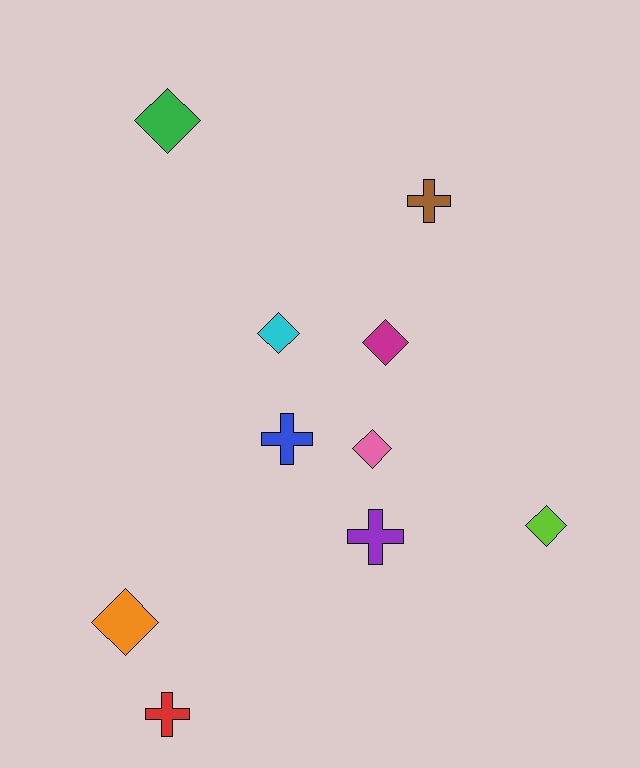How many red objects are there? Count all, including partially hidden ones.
There is 1 red object.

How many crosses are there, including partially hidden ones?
There are 4 crosses.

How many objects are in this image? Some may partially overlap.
There are 10 objects.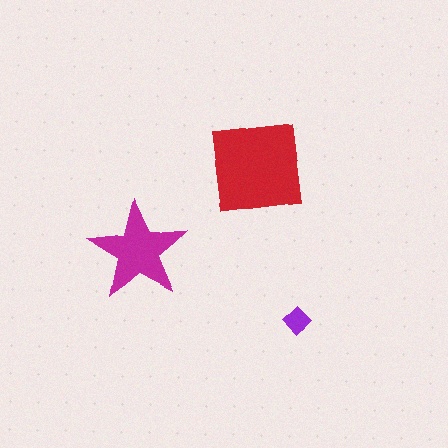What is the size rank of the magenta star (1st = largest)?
2nd.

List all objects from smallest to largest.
The purple diamond, the magenta star, the red square.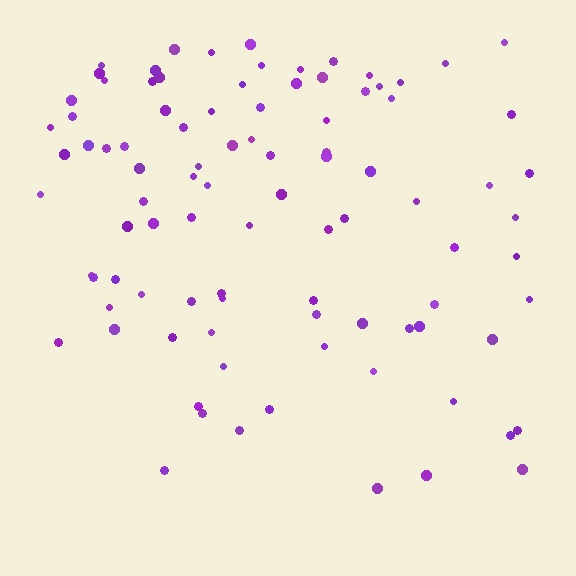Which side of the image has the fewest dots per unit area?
The bottom.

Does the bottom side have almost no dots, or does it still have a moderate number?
Still a moderate number, just noticeably fewer than the top.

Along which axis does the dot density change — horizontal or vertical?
Vertical.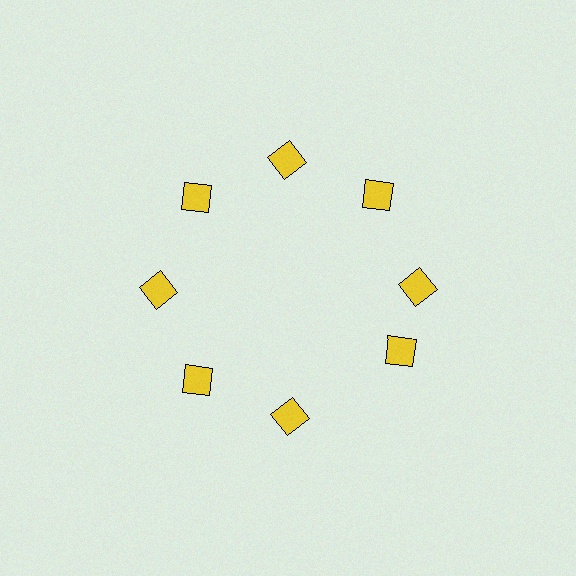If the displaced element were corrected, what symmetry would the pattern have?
It would have 8-fold rotational symmetry — the pattern would map onto itself every 45 degrees.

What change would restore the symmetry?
The symmetry would be restored by rotating it back into even spacing with its neighbors so that all 8 diamonds sit at equal angles and equal distance from the center.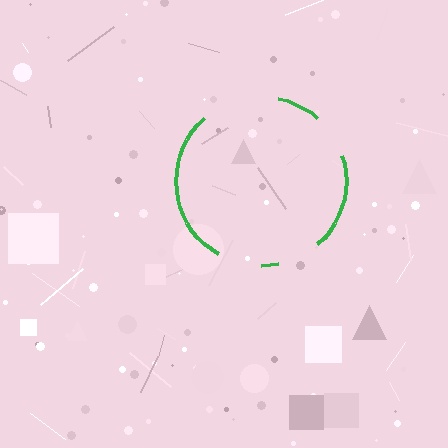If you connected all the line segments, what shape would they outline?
They would outline a circle.